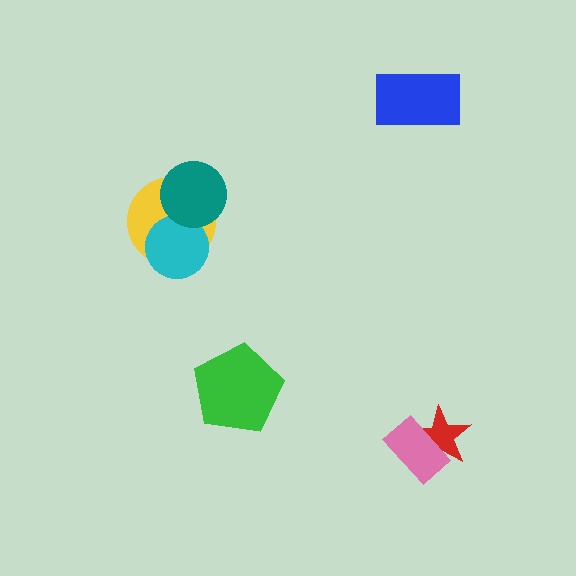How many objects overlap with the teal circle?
2 objects overlap with the teal circle.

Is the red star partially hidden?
Yes, it is partially covered by another shape.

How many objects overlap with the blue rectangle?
0 objects overlap with the blue rectangle.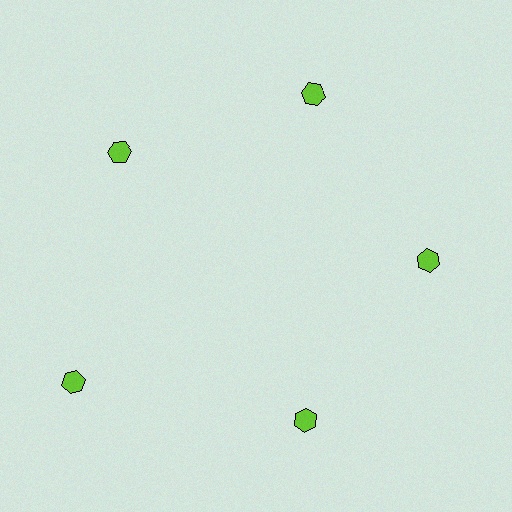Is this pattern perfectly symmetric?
No. The 5 lime hexagons are arranged in a ring, but one element near the 8 o'clock position is pushed outward from the center, breaking the 5-fold rotational symmetry.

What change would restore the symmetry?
The symmetry would be restored by moving it inward, back onto the ring so that all 5 hexagons sit at equal angles and equal distance from the center.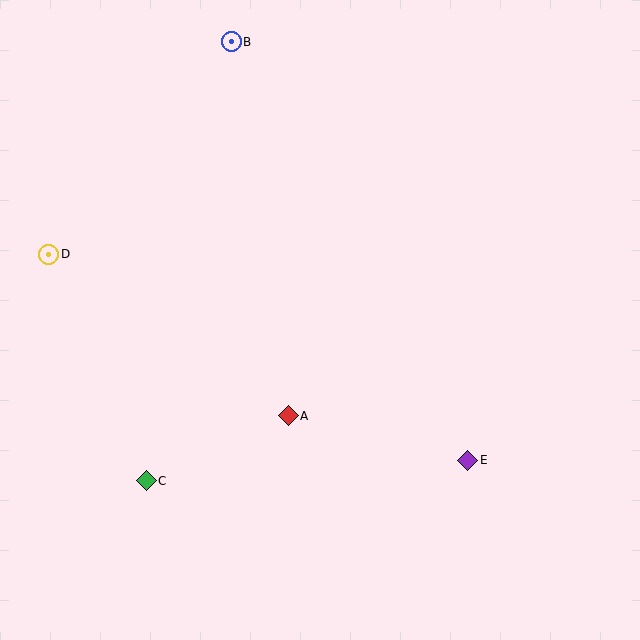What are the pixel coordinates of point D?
Point D is at (49, 254).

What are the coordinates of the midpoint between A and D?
The midpoint between A and D is at (169, 335).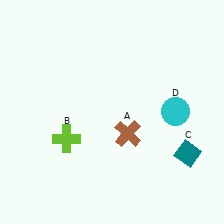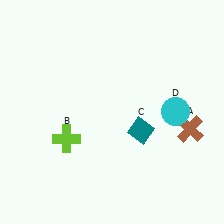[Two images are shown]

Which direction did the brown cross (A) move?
The brown cross (A) moved right.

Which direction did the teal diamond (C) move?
The teal diamond (C) moved left.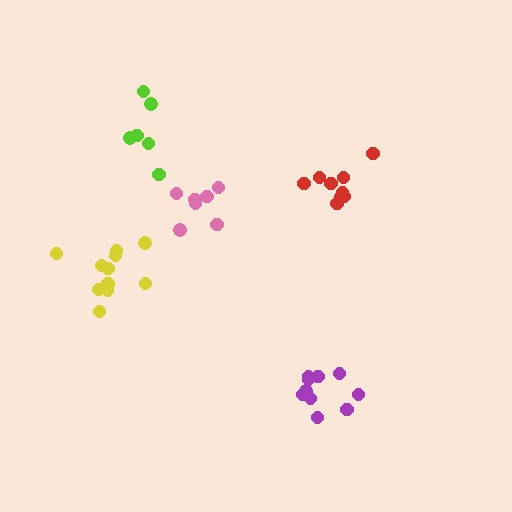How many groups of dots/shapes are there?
There are 5 groups.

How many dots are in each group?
Group 1: 10 dots, Group 2: 9 dots, Group 3: 11 dots, Group 4: 7 dots, Group 5: 6 dots (43 total).